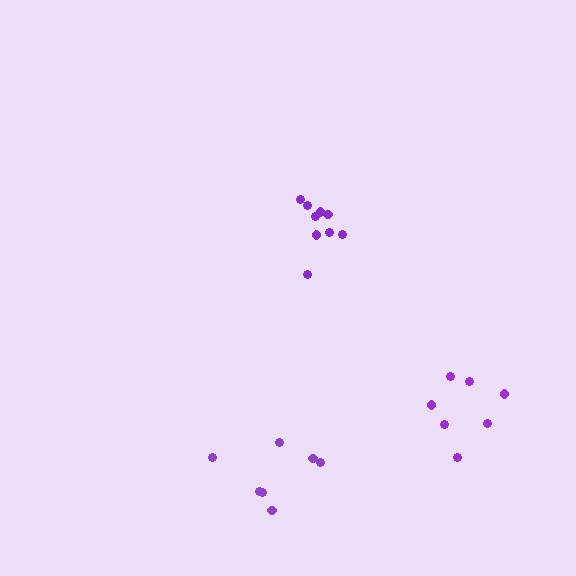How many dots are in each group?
Group 1: 9 dots, Group 2: 7 dots, Group 3: 7 dots (23 total).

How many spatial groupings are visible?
There are 3 spatial groupings.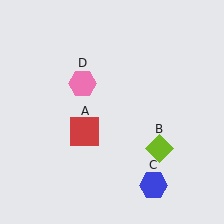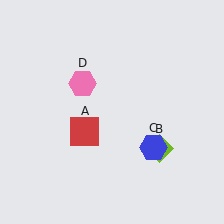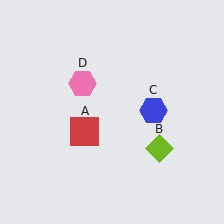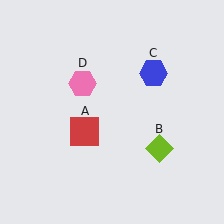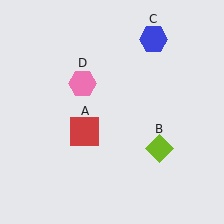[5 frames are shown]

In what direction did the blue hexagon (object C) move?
The blue hexagon (object C) moved up.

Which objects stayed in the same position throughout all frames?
Red square (object A) and lime diamond (object B) and pink hexagon (object D) remained stationary.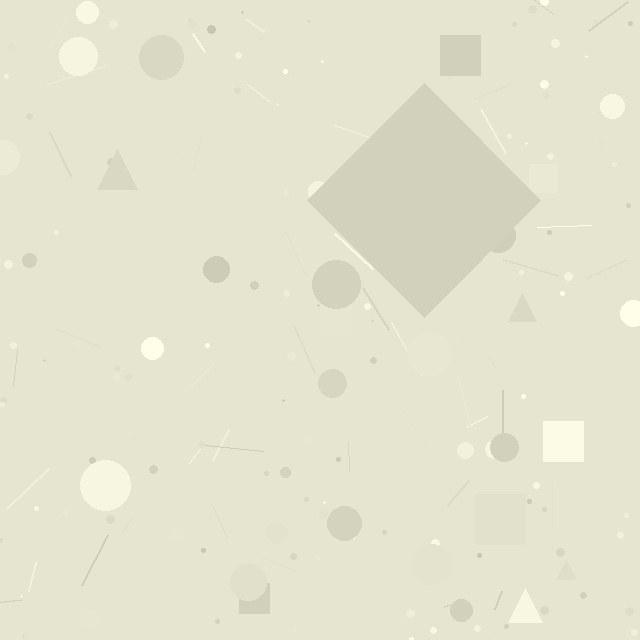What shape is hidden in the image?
A diamond is hidden in the image.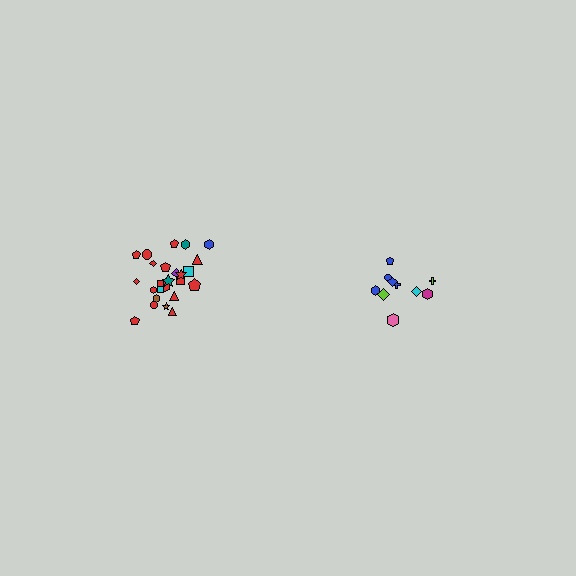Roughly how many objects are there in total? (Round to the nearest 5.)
Roughly 35 objects in total.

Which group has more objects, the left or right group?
The left group.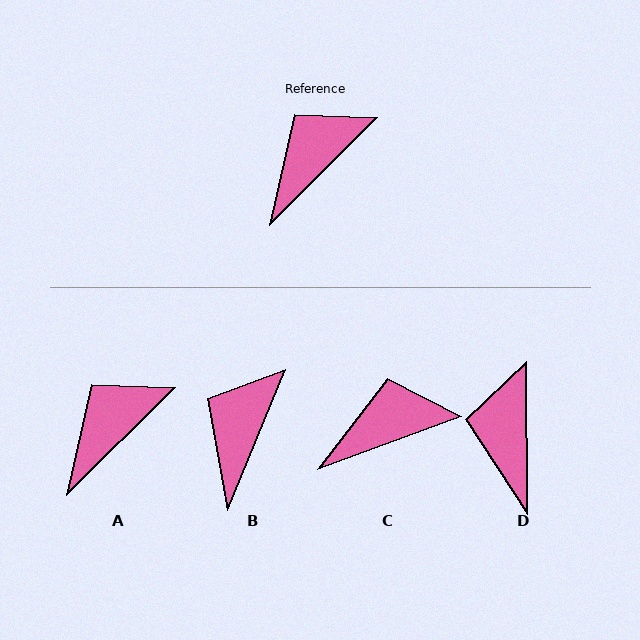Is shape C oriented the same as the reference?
No, it is off by about 25 degrees.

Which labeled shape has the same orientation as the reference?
A.